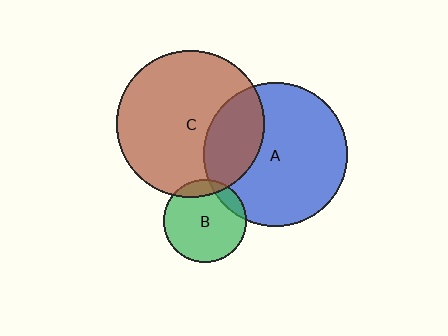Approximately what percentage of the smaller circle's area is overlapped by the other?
Approximately 25%.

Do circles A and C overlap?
Yes.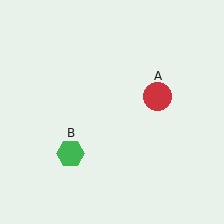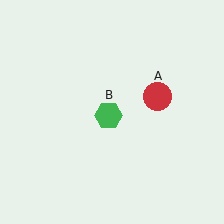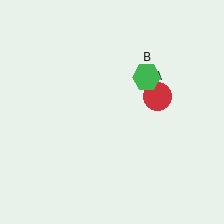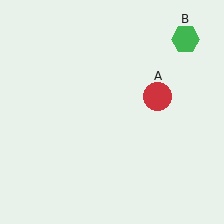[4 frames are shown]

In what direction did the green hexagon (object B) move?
The green hexagon (object B) moved up and to the right.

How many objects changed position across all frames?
1 object changed position: green hexagon (object B).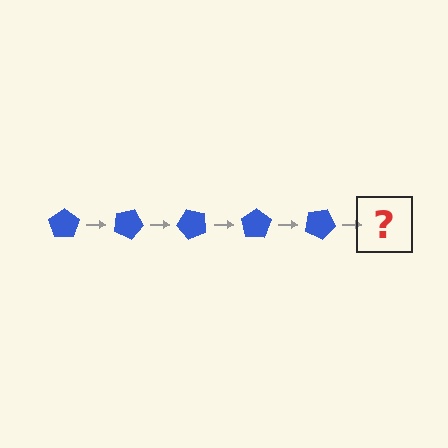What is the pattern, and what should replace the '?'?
The pattern is that the pentagon rotates 25 degrees each step. The '?' should be a blue pentagon rotated 125 degrees.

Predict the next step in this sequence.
The next step is a blue pentagon rotated 125 degrees.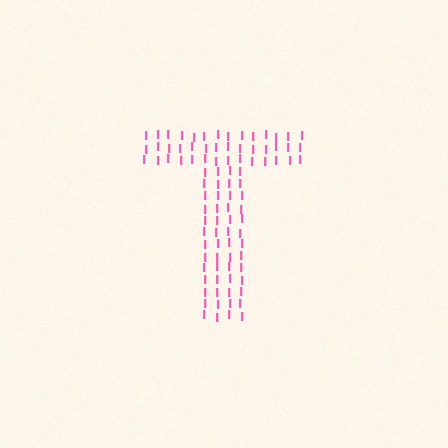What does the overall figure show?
The overall figure shows the letter T.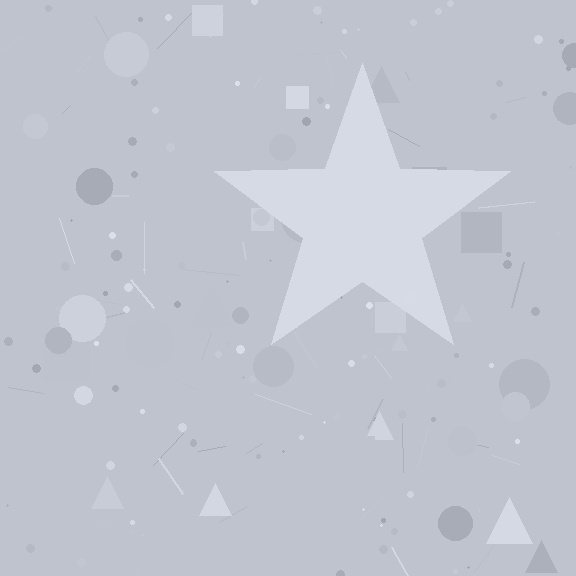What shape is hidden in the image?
A star is hidden in the image.